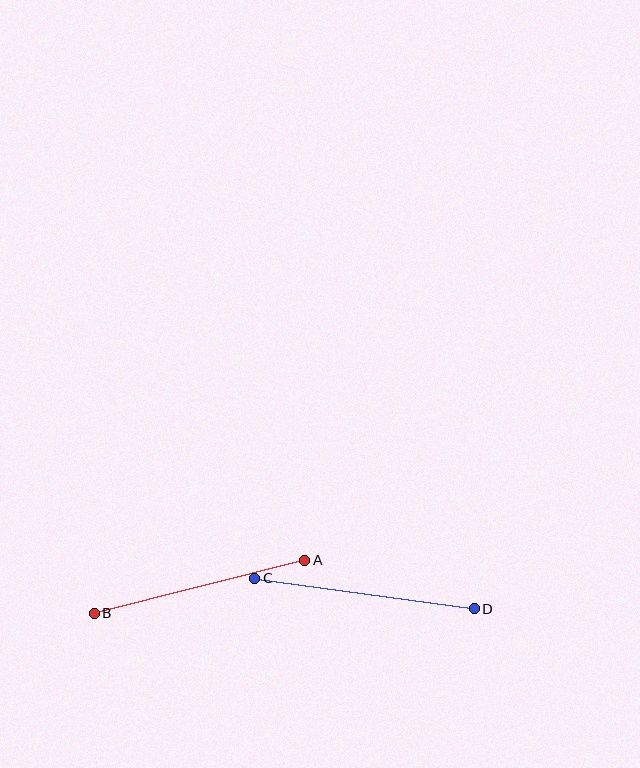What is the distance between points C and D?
The distance is approximately 222 pixels.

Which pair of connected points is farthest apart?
Points C and D are farthest apart.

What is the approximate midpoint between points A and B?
The midpoint is at approximately (199, 587) pixels.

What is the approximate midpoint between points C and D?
The midpoint is at approximately (365, 594) pixels.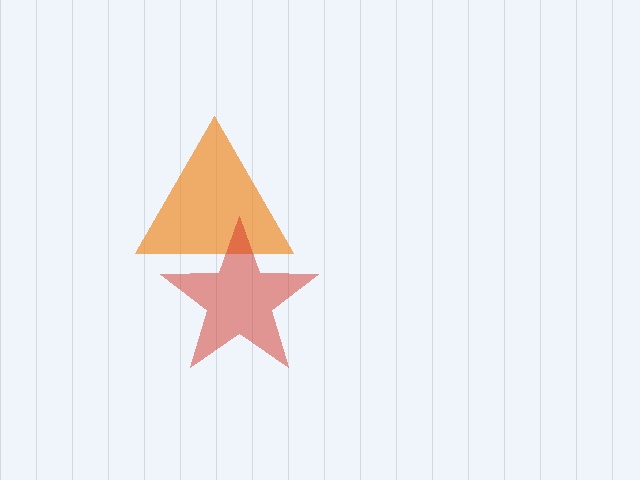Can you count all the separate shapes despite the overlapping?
Yes, there are 2 separate shapes.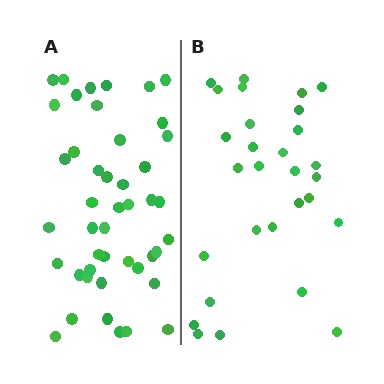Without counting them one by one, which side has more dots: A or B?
Region A (the left region) has more dots.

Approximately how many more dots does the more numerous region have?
Region A has approximately 15 more dots than region B.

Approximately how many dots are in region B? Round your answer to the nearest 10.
About 30 dots. (The exact count is 29, which rounds to 30.)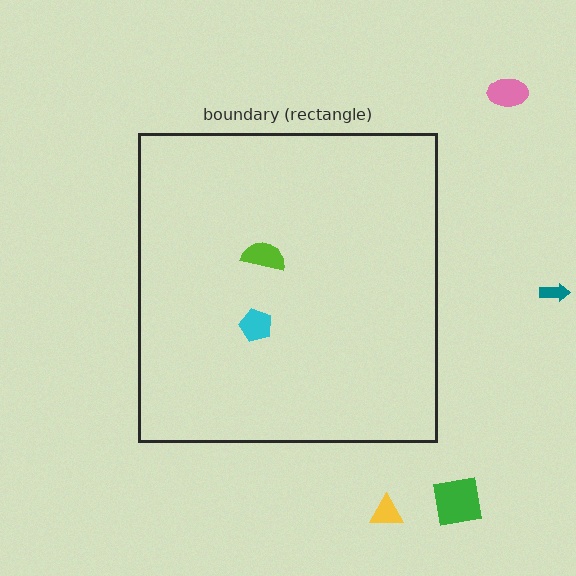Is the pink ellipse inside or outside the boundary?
Outside.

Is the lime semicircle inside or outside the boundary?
Inside.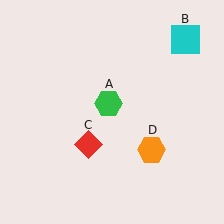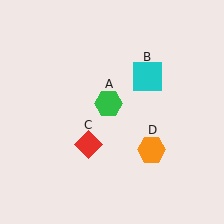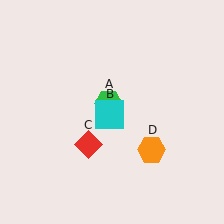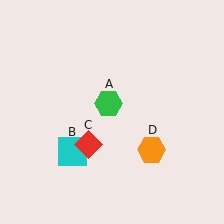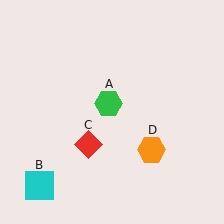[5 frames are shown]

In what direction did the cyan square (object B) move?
The cyan square (object B) moved down and to the left.